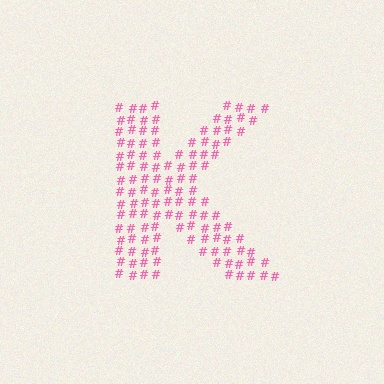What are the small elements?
The small elements are hash symbols.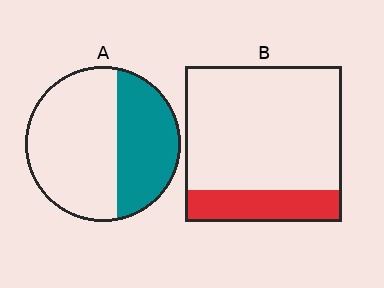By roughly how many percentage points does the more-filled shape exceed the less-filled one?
By roughly 20 percentage points (A over B).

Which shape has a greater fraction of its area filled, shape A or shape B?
Shape A.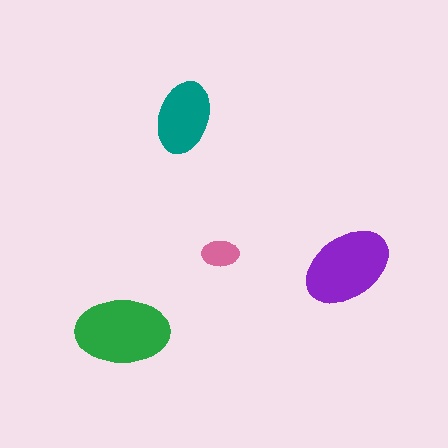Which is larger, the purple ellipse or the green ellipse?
The green one.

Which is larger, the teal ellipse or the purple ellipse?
The purple one.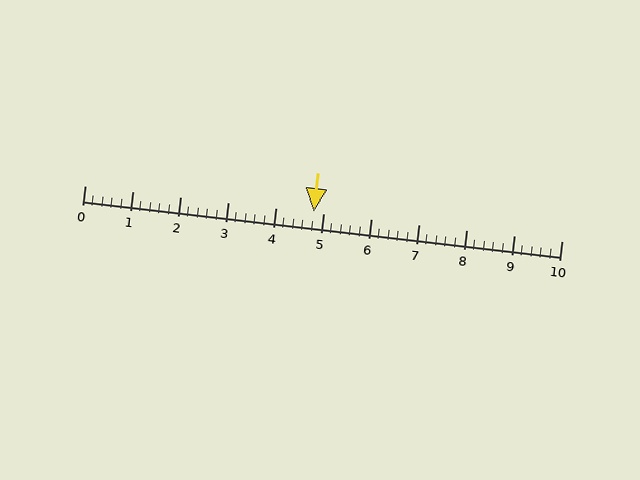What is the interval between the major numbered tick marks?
The major tick marks are spaced 1 units apart.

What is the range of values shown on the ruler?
The ruler shows values from 0 to 10.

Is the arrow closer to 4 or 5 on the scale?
The arrow is closer to 5.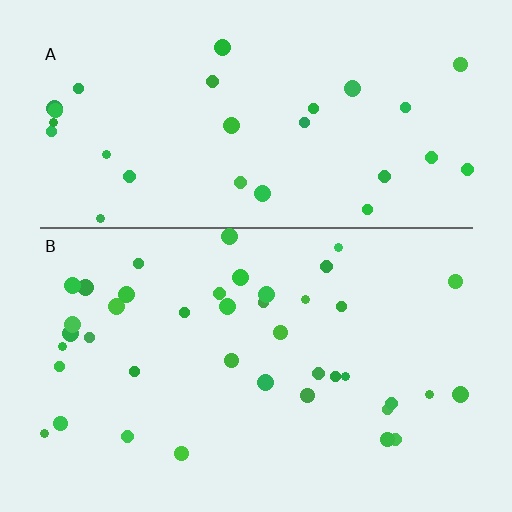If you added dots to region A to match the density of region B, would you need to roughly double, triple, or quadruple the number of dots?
Approximately double.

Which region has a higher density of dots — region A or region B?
B (the bottom).